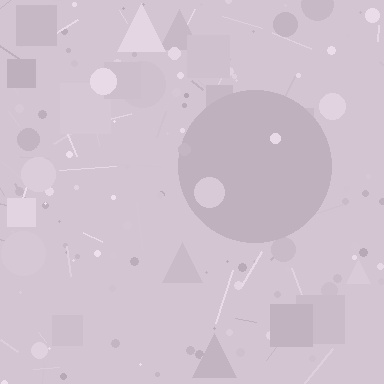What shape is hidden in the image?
A circle is hidden in the image.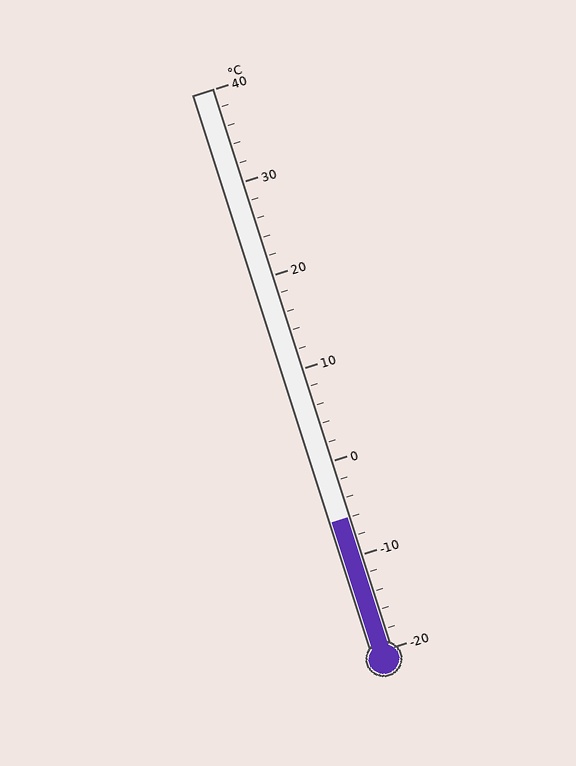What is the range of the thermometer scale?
The thermometer scale ranges from -20°C to 40°C.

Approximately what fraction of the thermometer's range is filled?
The thermometer is filled to approximately 25% of its range.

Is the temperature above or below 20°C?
The temperature is below 20°C.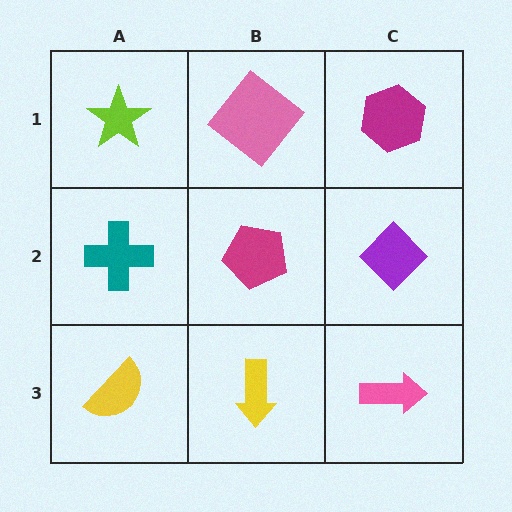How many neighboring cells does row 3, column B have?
3.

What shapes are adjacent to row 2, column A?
A lime star (row 1, column A), a yellow semicircle (row 3, column A), a magenta pentagon (row 2, column B).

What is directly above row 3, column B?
A magenta pentagon.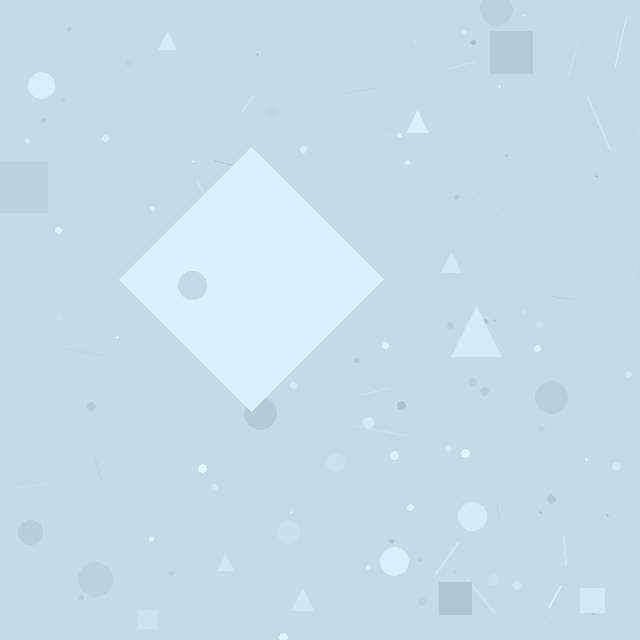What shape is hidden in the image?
A diamond is hidden in the image.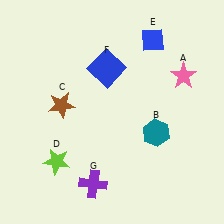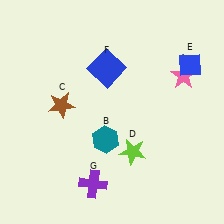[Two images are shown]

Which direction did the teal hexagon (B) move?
The teal hexagon (B) moved left.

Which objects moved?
The objects that moved are: the teal hexagon (B), the lime star (D), the blue diamond (E).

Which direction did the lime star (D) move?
The lime star (D) moved right.